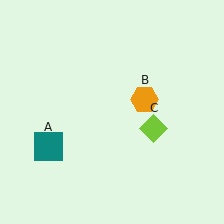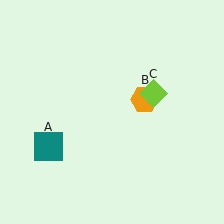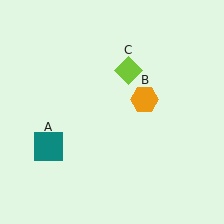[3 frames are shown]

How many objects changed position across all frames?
1 object changed position: lime diamond (object C).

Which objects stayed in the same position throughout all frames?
Teal square (object A) and orange hexagon (object B) remained stationary.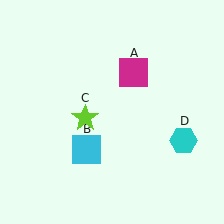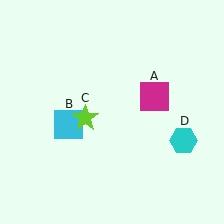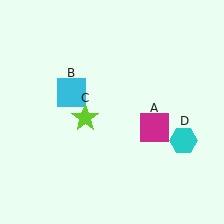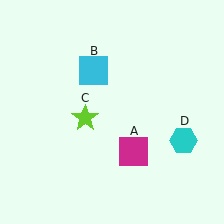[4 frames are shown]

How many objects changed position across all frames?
2 objects changed position: magenta square (object A), cyan square (object B).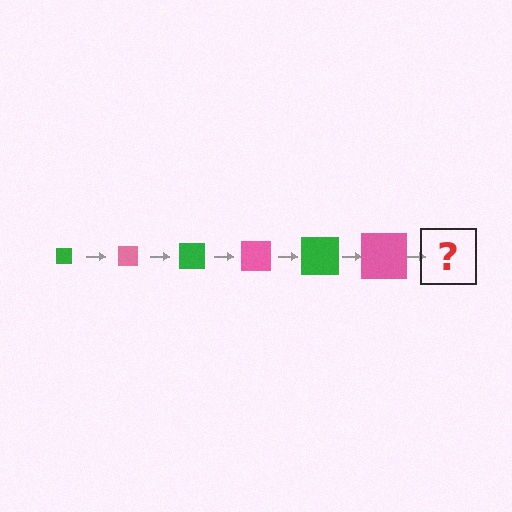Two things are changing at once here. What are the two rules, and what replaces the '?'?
The two rules are that the square grows larger each step and the color cycles through green and pink. The '?' should be a green square, larger than the previous one.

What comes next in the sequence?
The next element should be a green square, larger than the previous one.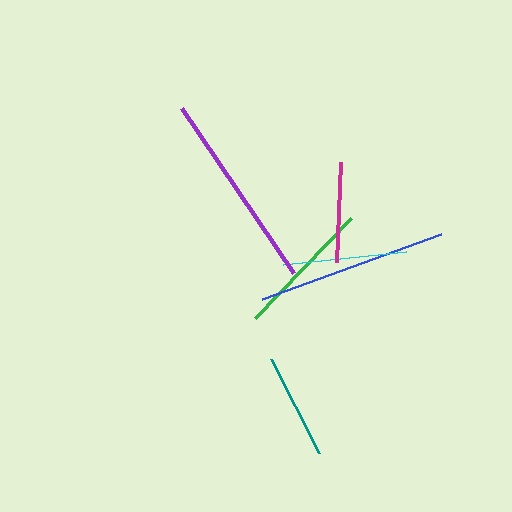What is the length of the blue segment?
The blue segment is approximately 190 pixels long.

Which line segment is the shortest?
The magenta line is the shortest at approximately 101 pixels.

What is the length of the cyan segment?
The cyan segment is approximately 124 pixels long.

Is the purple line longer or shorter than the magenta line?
The purple line is longer than the magenta line.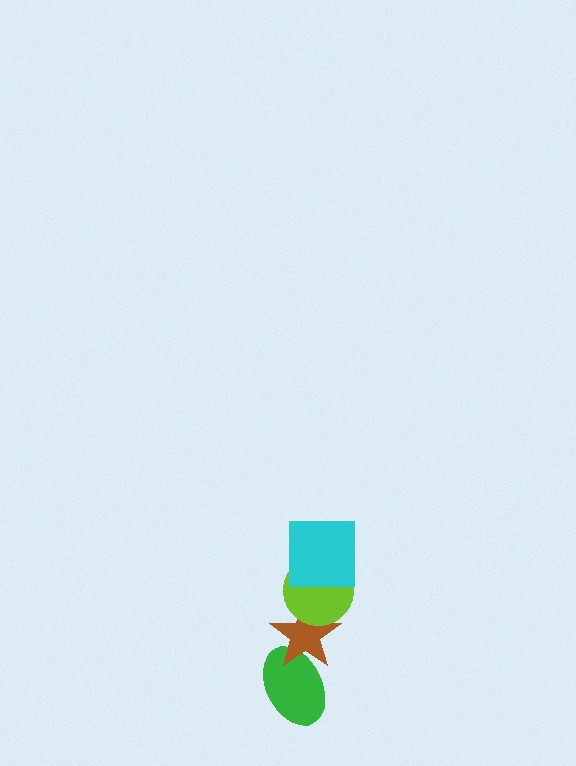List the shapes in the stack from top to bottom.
From top to bottom: the cyan square, the lime circle, the brown star, the green ellipse.